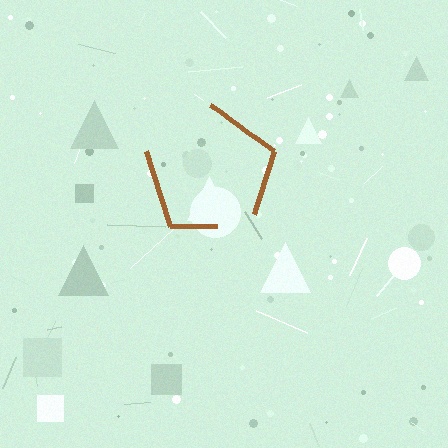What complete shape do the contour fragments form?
The contour fragments form a pentagon.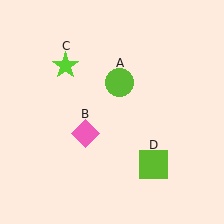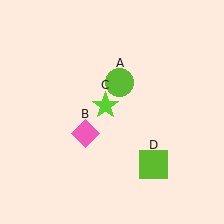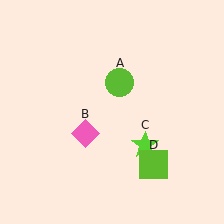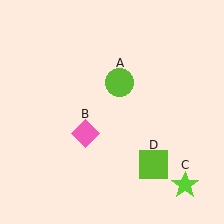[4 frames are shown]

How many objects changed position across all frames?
1 object changed position: lime star (object C).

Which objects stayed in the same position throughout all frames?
Lime circle (object A) and pink diamond (object B) and lime square (object D) remained stationary.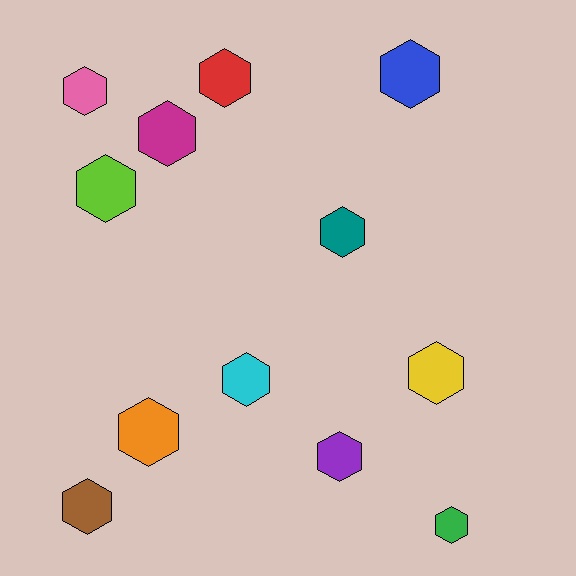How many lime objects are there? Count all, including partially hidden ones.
There is 1 lime object.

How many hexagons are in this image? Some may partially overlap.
There are 12 hexagons.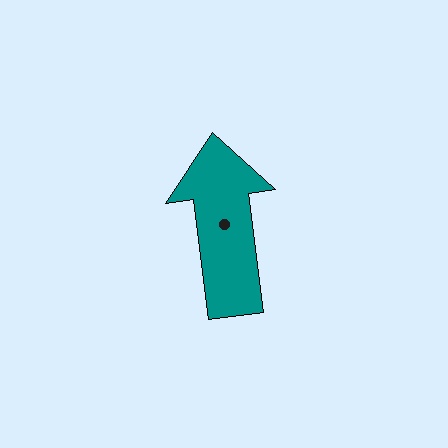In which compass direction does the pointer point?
North.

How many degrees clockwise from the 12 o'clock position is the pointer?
Approximately 353 degrees.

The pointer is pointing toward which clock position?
Roughly 12 o'clock.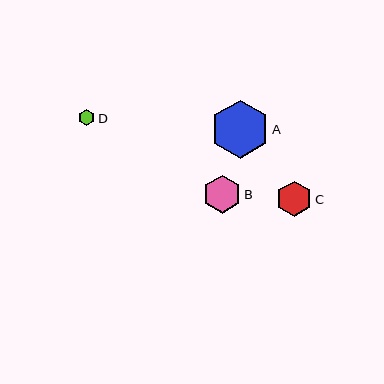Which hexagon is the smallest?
Hexagon D is the smallest with a size of approximately 16 pixels.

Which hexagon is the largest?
Hexagon A is the largest with a size of approximately 58 pixels.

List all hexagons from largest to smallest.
From largest to smallest: A, B, C, D.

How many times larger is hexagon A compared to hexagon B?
Hexagon A is approximately 1.5 times the size of hexagon B.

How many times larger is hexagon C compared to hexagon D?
Hexagon C is approximately 2.2 times the size of hexagon D.